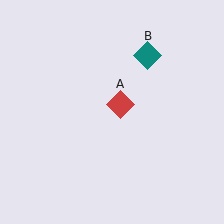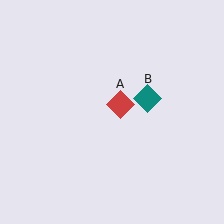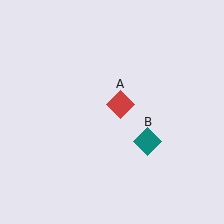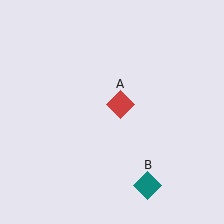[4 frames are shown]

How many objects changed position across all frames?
1 object changed position: teal diamond (object B).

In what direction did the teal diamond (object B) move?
The teal diamond (object B) moved down.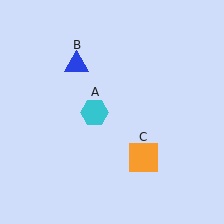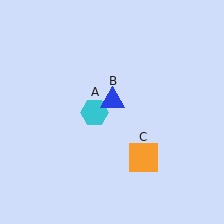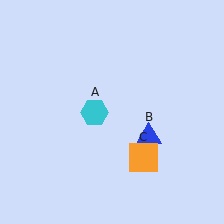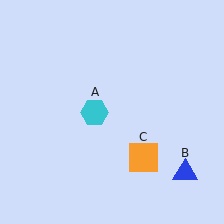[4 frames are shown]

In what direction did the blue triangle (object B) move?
The blue triangle (object B) moved down and to the right.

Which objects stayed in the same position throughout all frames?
Cyan hexagon (object A) and orange square (object C) remained stationary.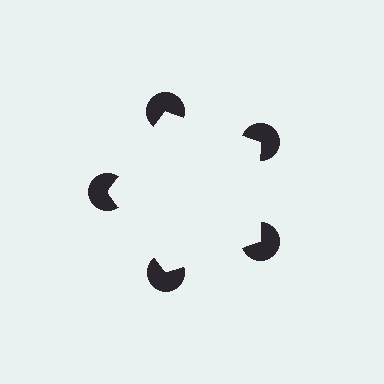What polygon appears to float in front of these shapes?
An illusory pentagon — its edges are inferred from the aligned wedge cuts in the pac-man discs, not physically drawn.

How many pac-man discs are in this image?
There are 5 — one at each vertex of the illusory pentagon.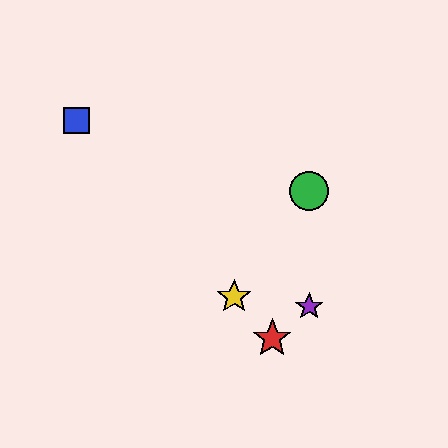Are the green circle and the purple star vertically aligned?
Yes, both are at x≈309.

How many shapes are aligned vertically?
2 shapes (the green circle, the purple star) are aligned vertically.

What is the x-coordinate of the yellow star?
The yellow star is at x≈234.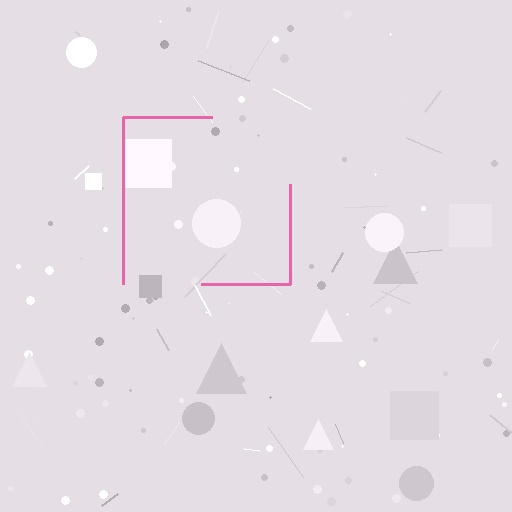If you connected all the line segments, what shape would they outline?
They would outline a square.